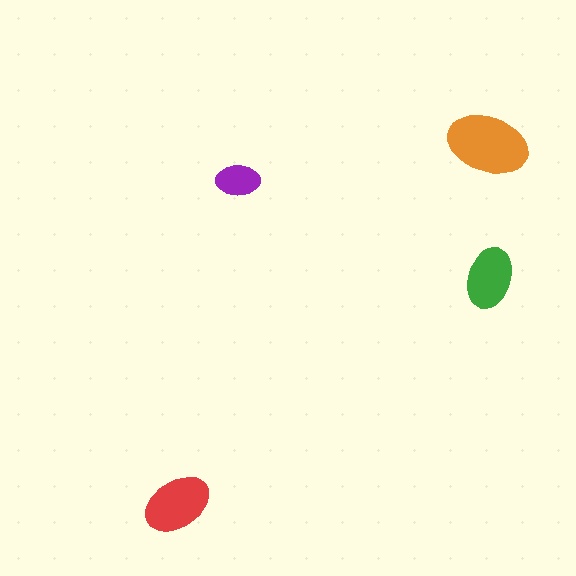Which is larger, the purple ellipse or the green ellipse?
The green one.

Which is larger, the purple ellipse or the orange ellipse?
The orange one.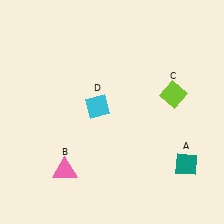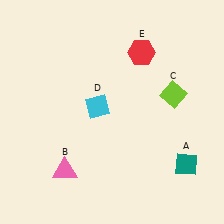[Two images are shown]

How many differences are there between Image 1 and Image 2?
There is 1 difference between the two images.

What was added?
A red hexagon (E) was added in Image 2.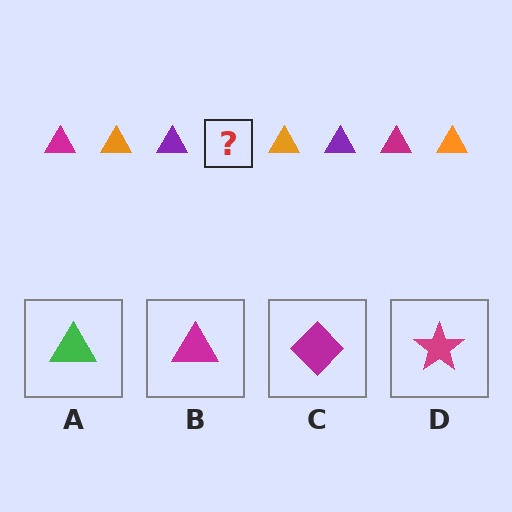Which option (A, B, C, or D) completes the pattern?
B.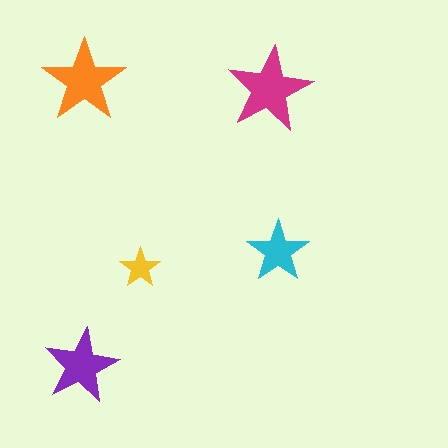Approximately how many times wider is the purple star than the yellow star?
About 2 times wider.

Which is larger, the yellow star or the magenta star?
The magenta one.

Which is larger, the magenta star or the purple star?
The magenta one.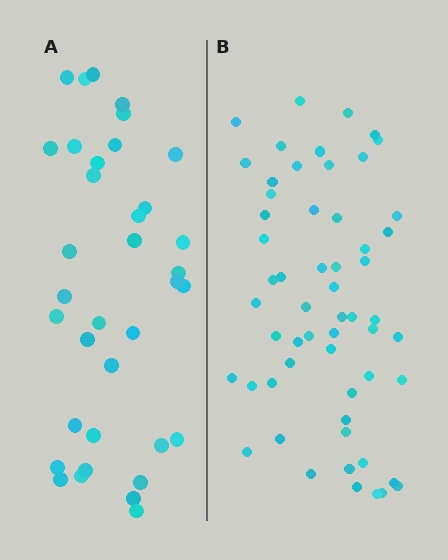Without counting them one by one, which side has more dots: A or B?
Region B (the right region) has more dots.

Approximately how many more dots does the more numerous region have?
Region B has approximately 20 more dots than region A.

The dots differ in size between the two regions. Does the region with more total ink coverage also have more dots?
No. Region A has more total ink coverage because its dots are larger, but region B actually contains more individual dots. Total area can be misleading — the number of items is what matters here.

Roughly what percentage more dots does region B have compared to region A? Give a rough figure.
About 60% more.